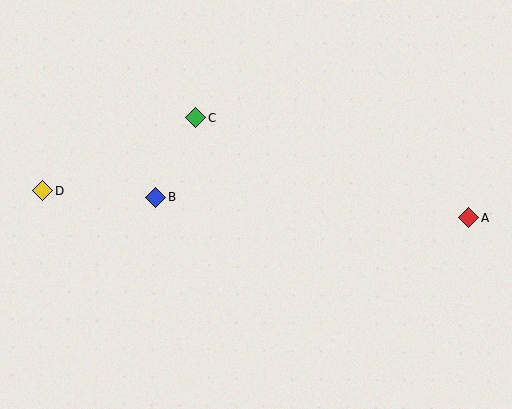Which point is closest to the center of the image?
Point B at (156, 197) is closest to the center.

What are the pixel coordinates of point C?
Point C is at (196, 118).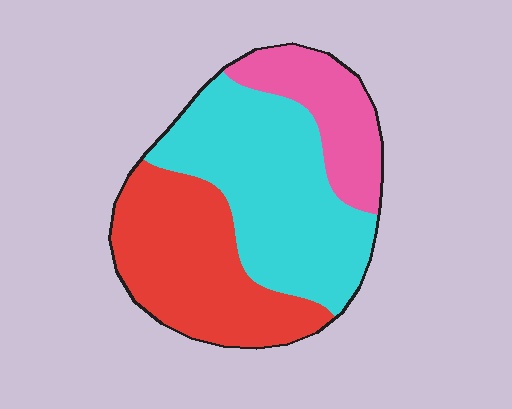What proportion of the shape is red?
Red covers about 35% of the shape.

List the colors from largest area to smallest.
From largest to smallest: cyan, red, pink.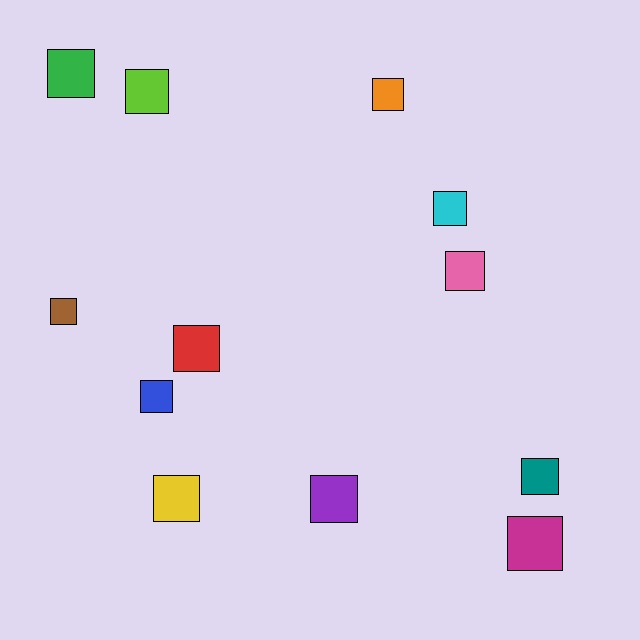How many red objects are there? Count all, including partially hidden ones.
There is 1 red object.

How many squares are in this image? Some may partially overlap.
There are 12 squares.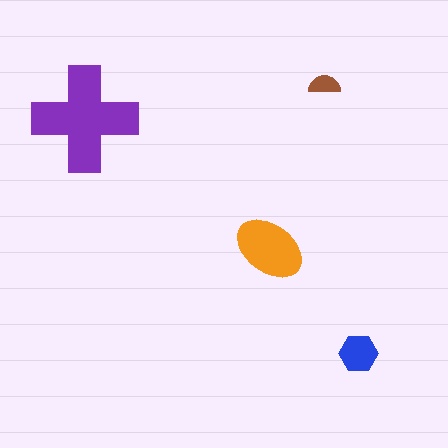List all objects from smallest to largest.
The brown semicircle, the blue hexagon, the orange ellipse, the purple cross.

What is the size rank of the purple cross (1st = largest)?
1st.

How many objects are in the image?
There are 4 objects in the image.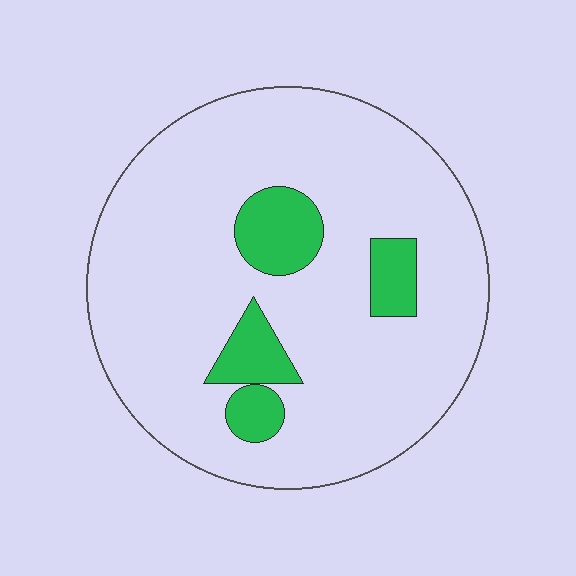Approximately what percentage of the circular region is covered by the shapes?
Approximately 15%.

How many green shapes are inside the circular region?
4.